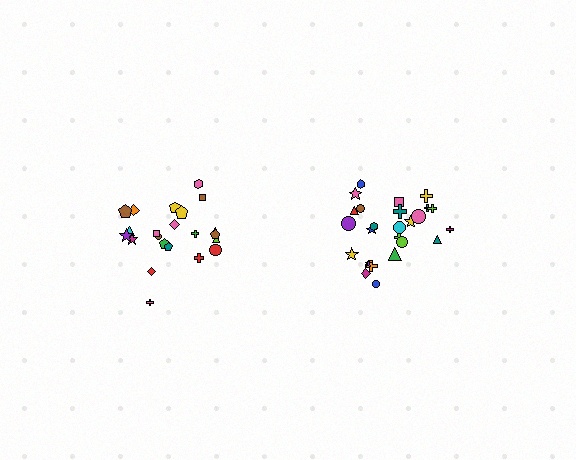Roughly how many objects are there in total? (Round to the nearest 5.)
Roughly 45 objects in total.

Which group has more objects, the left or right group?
The right group.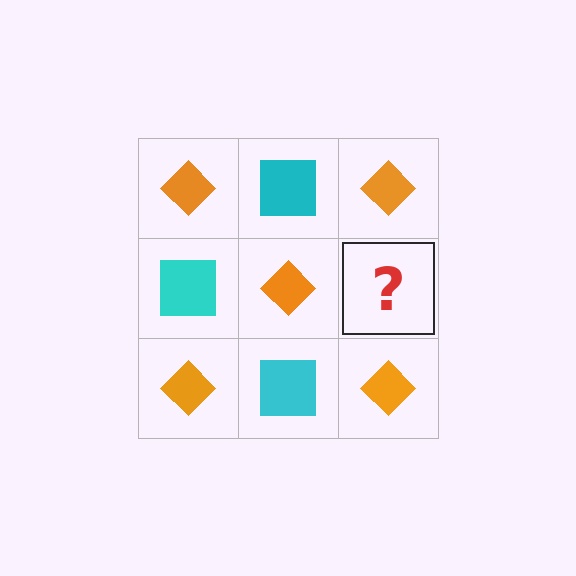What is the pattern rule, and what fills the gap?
The rule is that it alternates orange diamond and cyan square in a checkerboard pattern. The gap should be filled with a cyan square.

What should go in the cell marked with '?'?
The missing cell should contain a cyan square.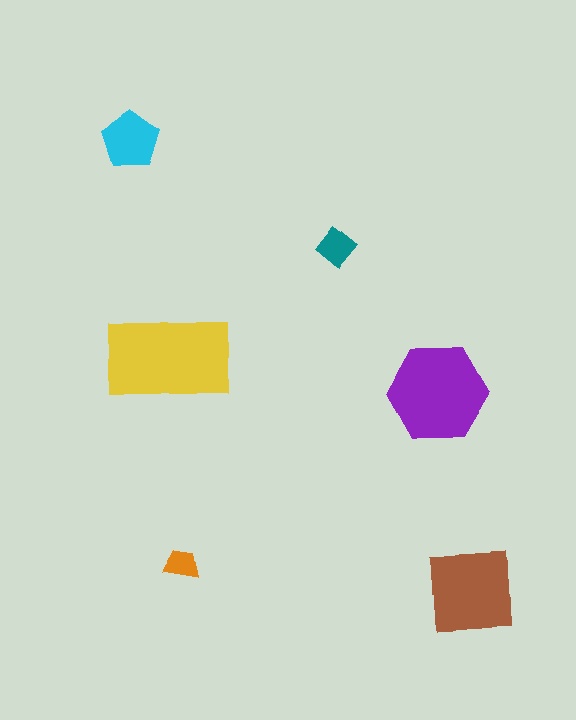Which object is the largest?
The yellow rectangle.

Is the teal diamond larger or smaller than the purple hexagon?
Smaller.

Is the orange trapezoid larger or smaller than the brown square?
Smaller.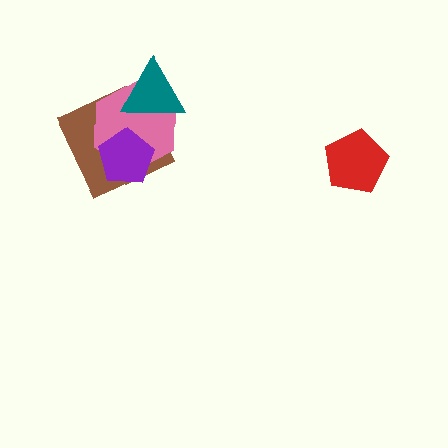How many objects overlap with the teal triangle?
2 objects overlap with the teal triangle.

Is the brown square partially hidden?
Yes, it is partially covered by another shape.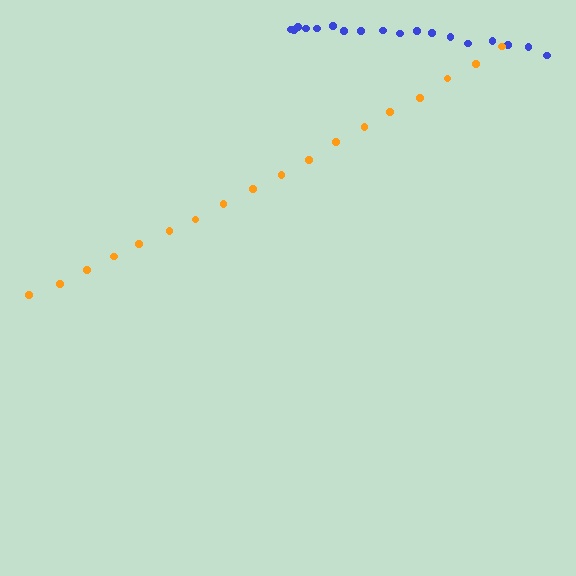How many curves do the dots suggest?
There are 2 distinct paths.